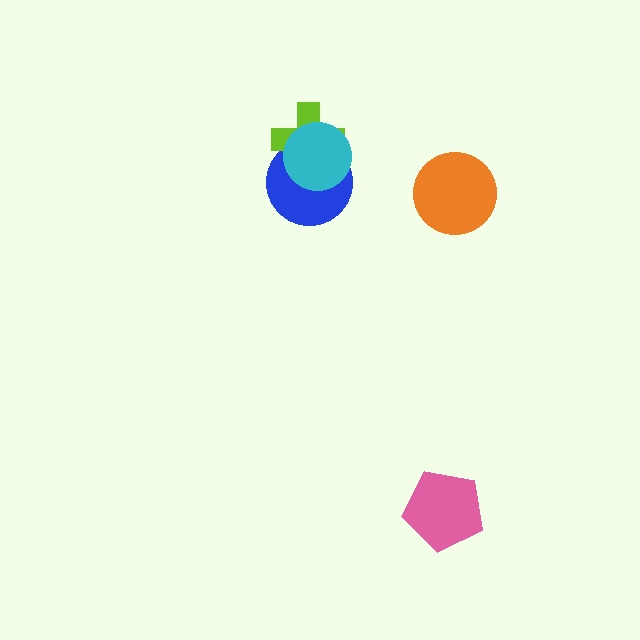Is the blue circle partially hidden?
Yes, it is partially covered by another shape.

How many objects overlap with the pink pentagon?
0 objects overlap with the pink pentagon.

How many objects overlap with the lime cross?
2 objects overlap with the lime cross.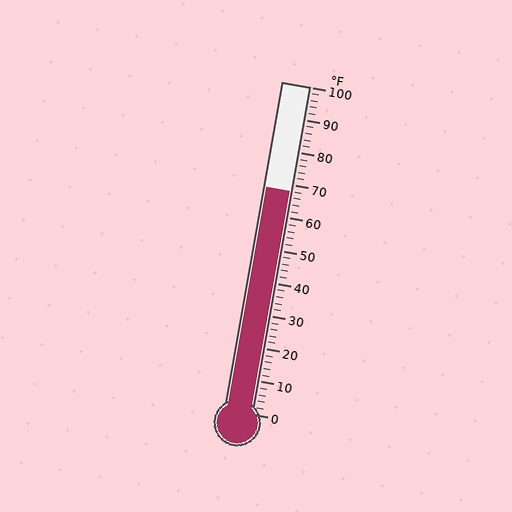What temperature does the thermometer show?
The thermometer shows approximately 68°F.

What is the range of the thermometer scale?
The thermometer scale ranges from 0°F to 100°F.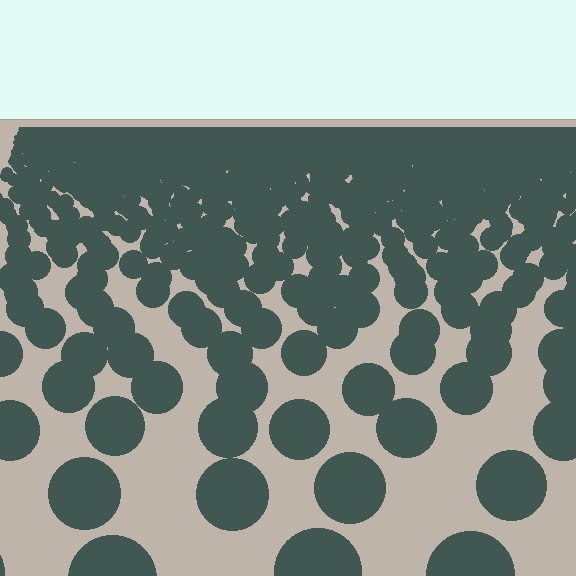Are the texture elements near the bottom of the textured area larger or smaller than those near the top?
Larger. Near the bottom, elements are closer to the viewer and appear at a bigger on-screen size.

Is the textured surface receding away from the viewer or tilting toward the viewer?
The surface is receding away from the viewer. Texture elements get smaller and denser toward the top.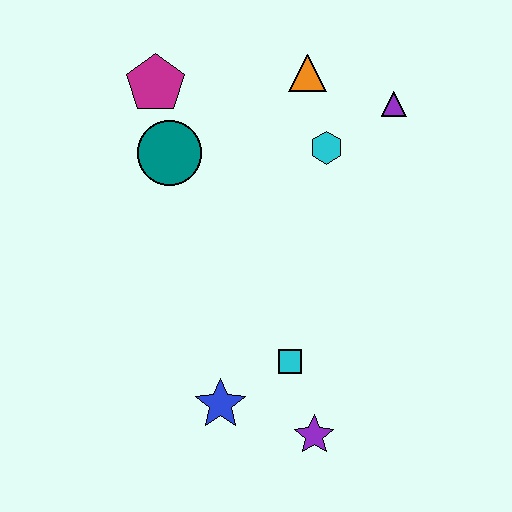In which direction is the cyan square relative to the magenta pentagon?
The cyan square is below the magenta pentagon.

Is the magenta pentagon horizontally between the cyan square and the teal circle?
No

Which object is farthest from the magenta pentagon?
The purple star is farthest from the magenta pentagon.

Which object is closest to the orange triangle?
The cyan hexagon is closest to the orange triangle.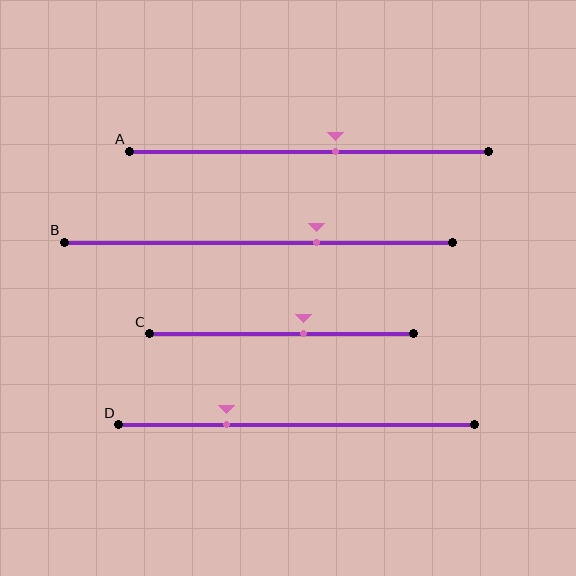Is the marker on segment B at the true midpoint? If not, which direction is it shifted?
No, the marker on segment B is shifted to the right by about 15% of the segment length.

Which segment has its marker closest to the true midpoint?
Segment A has its marker closest to the true midpoint.